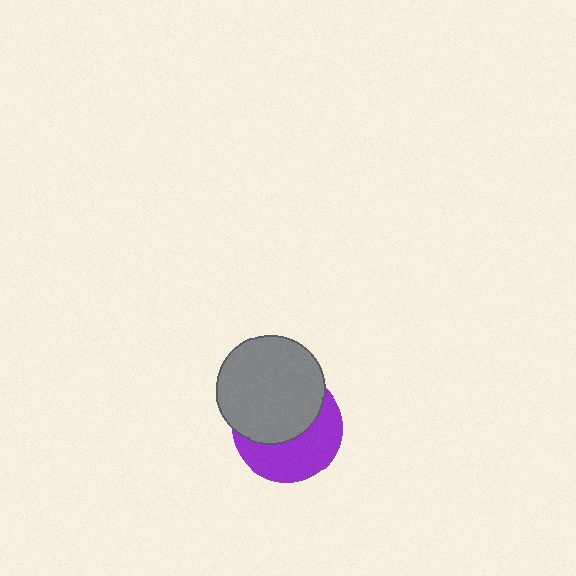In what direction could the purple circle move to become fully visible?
The purple circle could move down. That would shift it out from behind the gray circle entirely.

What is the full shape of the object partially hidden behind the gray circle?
The partially hidden object is a purple circle.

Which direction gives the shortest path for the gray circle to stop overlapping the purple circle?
Moving up gives the shortest separation.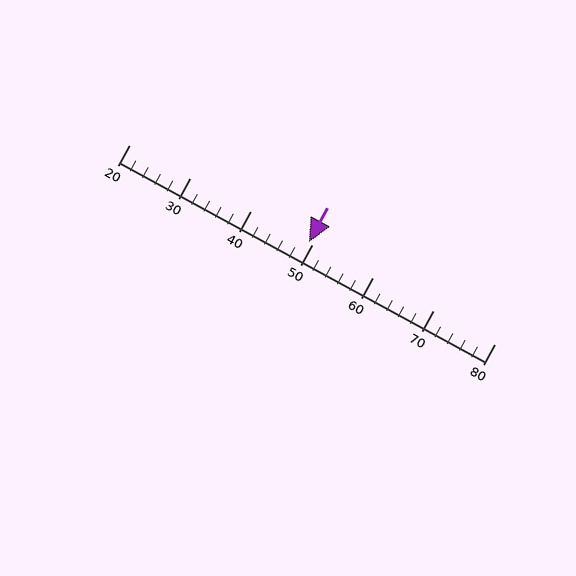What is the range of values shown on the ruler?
The ruler shows values from 20 to 80.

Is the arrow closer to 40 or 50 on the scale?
The arrow is closer to 50.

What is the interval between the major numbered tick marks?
The major tick marks are spaced 10 units apart.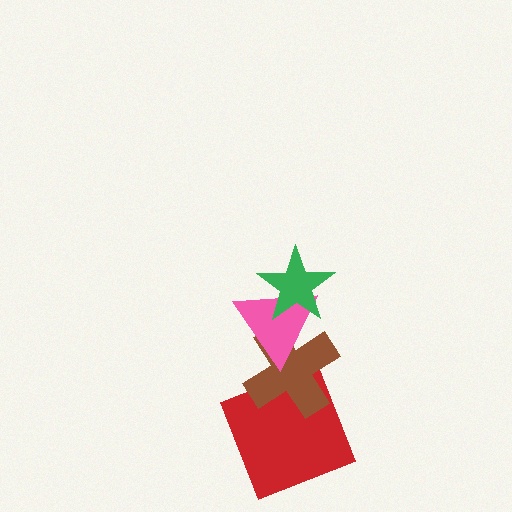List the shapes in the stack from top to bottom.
From top to bottom: the green star, the pink triangle, the brown cross, the red square.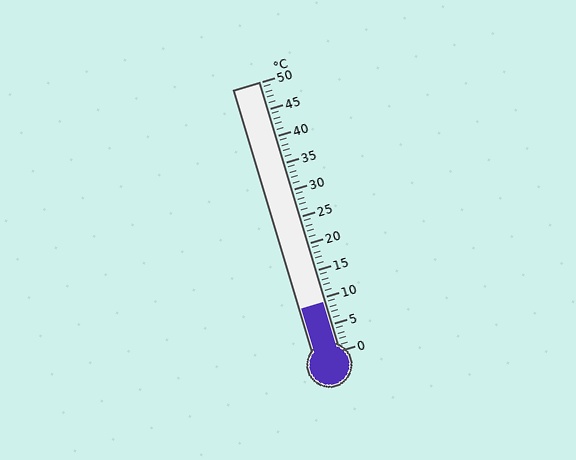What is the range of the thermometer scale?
The thermometer scale ranges from 0°C to 50°C.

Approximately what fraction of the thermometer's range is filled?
The thermometer is filled to approximately 20% of its range.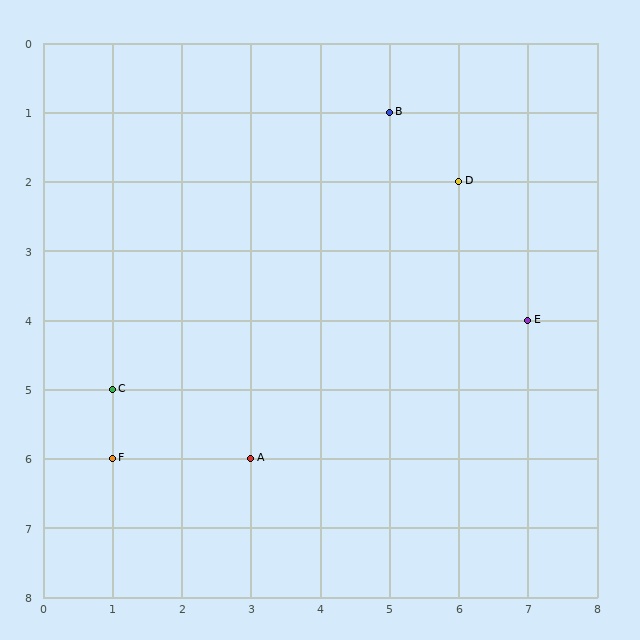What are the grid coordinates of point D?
Point D is at grid coordinates (6, 2).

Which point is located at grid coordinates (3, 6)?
Point A is at (3, 6).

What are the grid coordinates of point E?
Point E is at grid coordinates (7, 4).